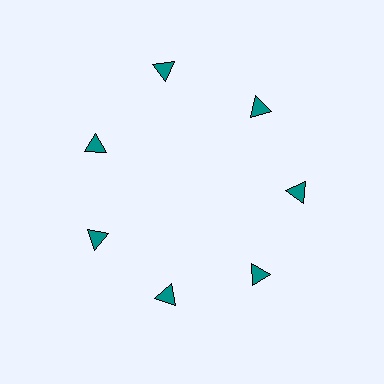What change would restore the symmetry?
The symmetry would be restored by moving it inward, back onto the ring so that all 7 triangles sit at equal angles and equal distance from the center.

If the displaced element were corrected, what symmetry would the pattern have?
It would have 7-fold rotational symmetry — the pattern would map onto itself every 51 degrees.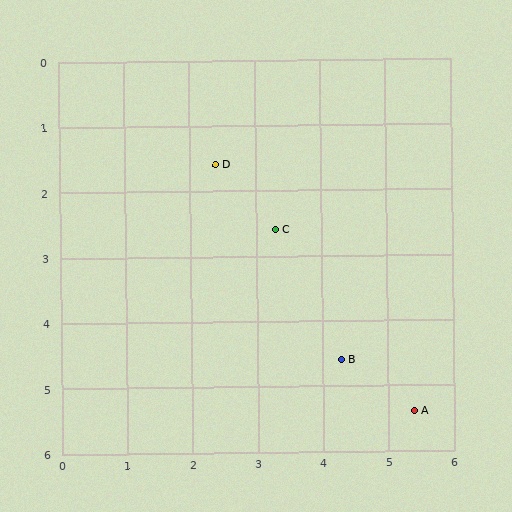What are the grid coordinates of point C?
Point C is at approximately (3.3, 2.6).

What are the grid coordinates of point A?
Point A is at approximately (5.4, 5.4).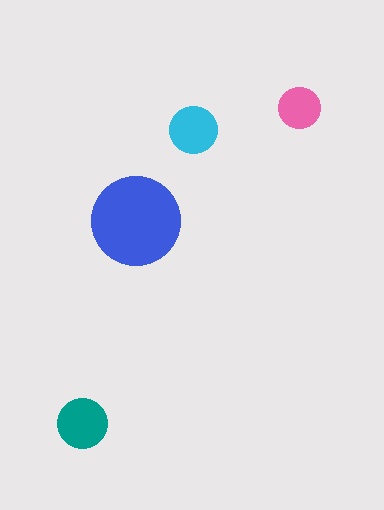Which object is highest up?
The pink circle is topmost.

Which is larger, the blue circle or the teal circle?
The blue one.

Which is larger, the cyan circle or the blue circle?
The blue one.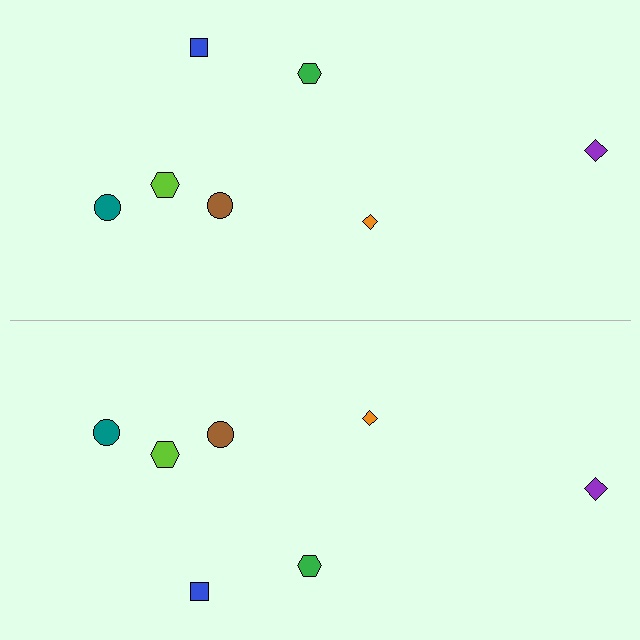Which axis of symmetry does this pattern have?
The pattern has a horizontal axis of symmetry running through the center of the image.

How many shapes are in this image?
There are 14 shapes in this image.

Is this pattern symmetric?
Yes, this pattern has bilateral (reflection) symmetry.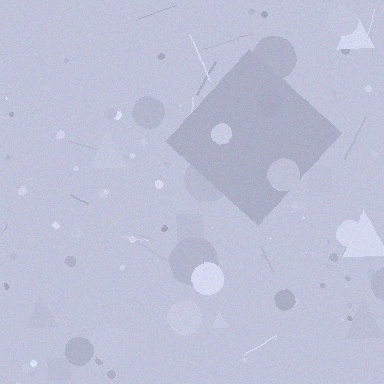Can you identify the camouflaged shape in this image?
The camouflaged shape is a diamond.